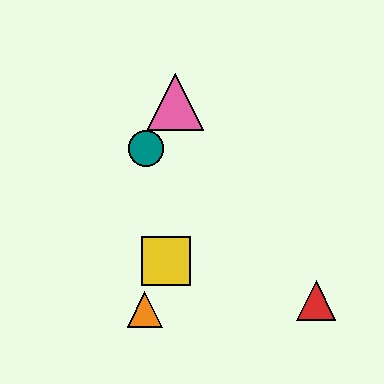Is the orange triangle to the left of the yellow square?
Yes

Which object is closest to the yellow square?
The orange triangle is closest to the yellow square.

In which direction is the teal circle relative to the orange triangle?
The teal circle is above the orange triangle.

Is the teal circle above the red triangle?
Yes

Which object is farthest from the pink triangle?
The red triangle is farthest from the pink triangle.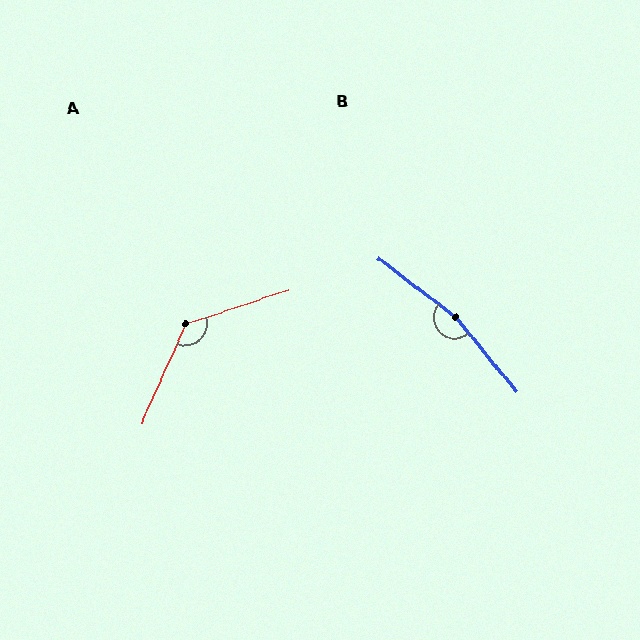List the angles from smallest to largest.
A (132°), B (167°).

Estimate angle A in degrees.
Approximately 132 degrees.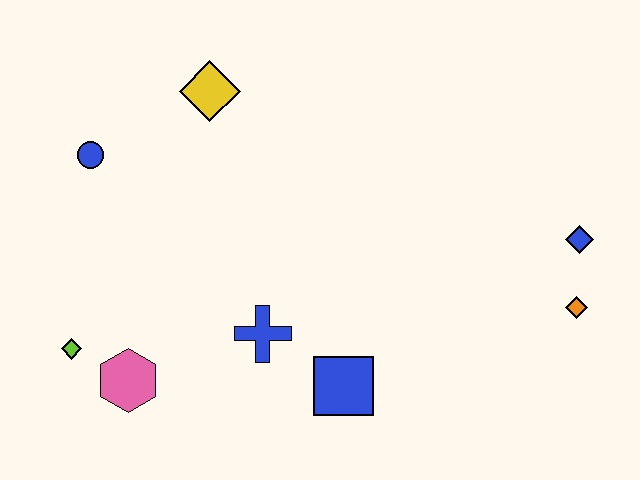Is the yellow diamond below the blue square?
No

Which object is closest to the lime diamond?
The pink hexagon is closest to the lime diamond.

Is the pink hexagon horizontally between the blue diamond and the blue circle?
Yes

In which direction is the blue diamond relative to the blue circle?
The blue diamond is to the right of the blue circle.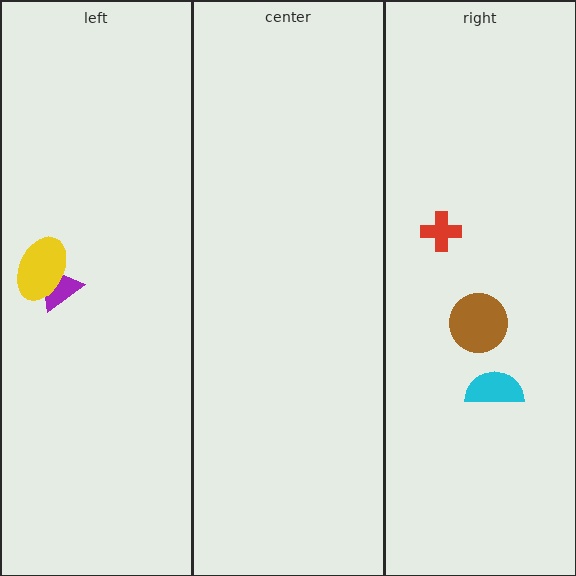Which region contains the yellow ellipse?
The left region.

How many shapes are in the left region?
2.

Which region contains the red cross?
The right region.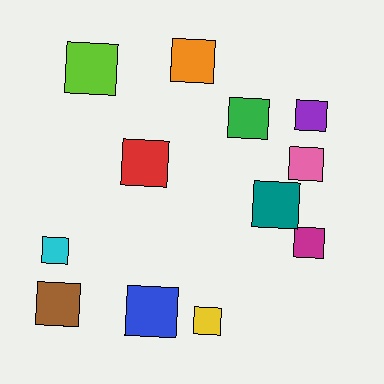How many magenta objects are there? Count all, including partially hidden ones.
There is 1 magenta object.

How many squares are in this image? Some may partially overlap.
There are 12 squares.